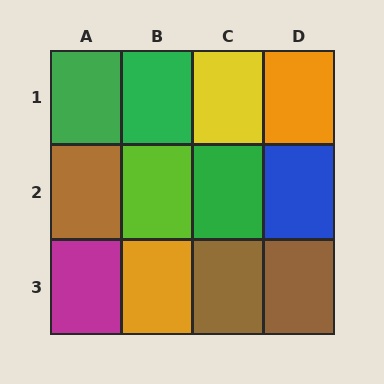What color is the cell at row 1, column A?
Green.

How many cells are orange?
2 cells are orange.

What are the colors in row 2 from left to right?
Brown, lime, green, blue.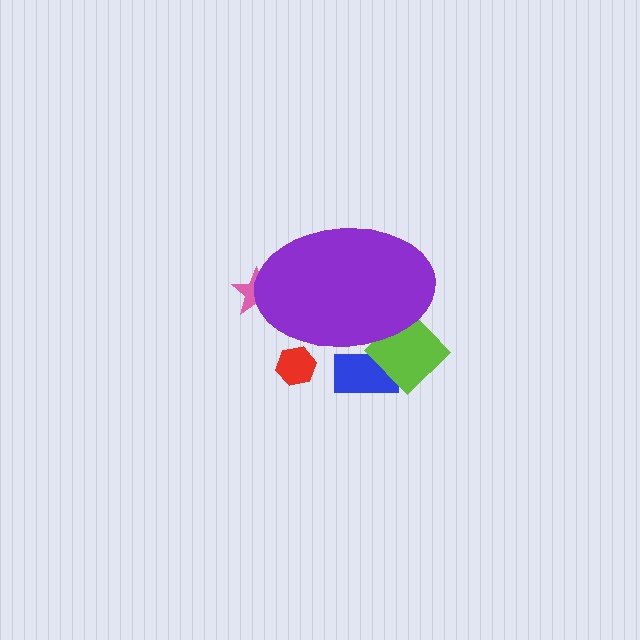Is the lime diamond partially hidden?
Yes, the lime diamond is partially hidden behind the purple ellipse.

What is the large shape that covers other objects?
A purple ellipse.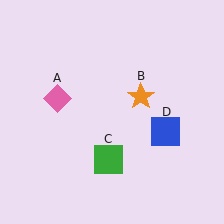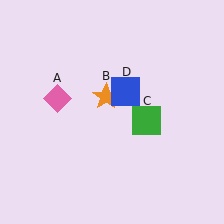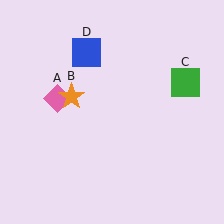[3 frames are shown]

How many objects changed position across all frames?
3 objects changed position: orange star (object B), green square (object C), blue square (object D).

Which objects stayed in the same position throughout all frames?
Pink diamond (object A) remained stationary.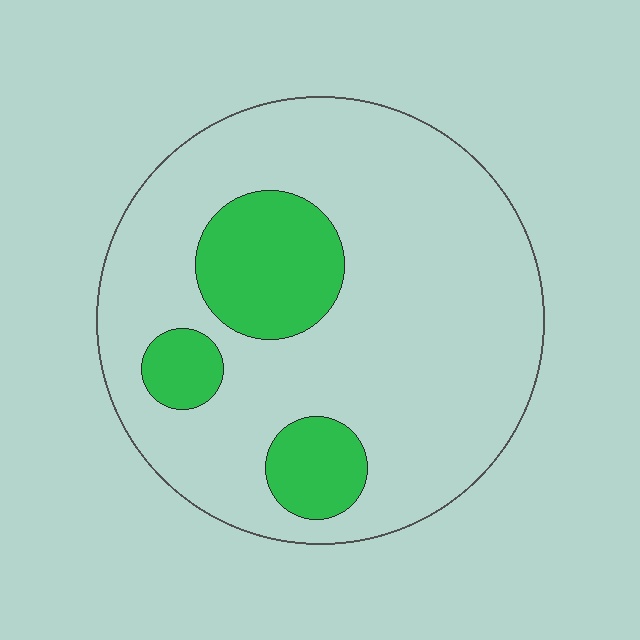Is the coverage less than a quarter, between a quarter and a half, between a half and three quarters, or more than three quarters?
Less than a quarter.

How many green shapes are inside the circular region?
3.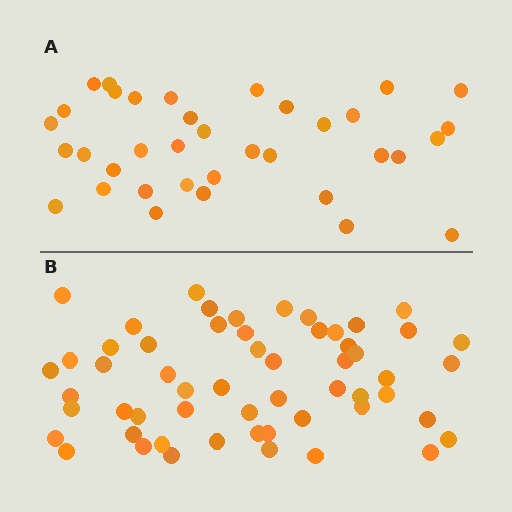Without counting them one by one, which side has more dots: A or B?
Region B (the bottom region) has more dots.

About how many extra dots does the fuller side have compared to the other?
Region B has approximately 20 more dots than region A.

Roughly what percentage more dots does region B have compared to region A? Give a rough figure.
About 55% more.